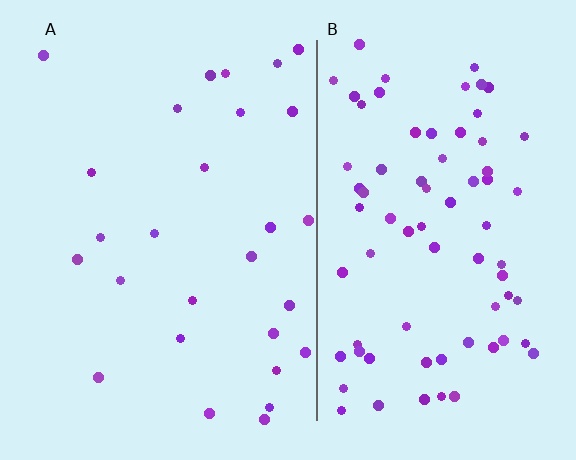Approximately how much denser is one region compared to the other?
Approximately 2.8× — region B over region A.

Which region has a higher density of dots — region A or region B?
B (the right).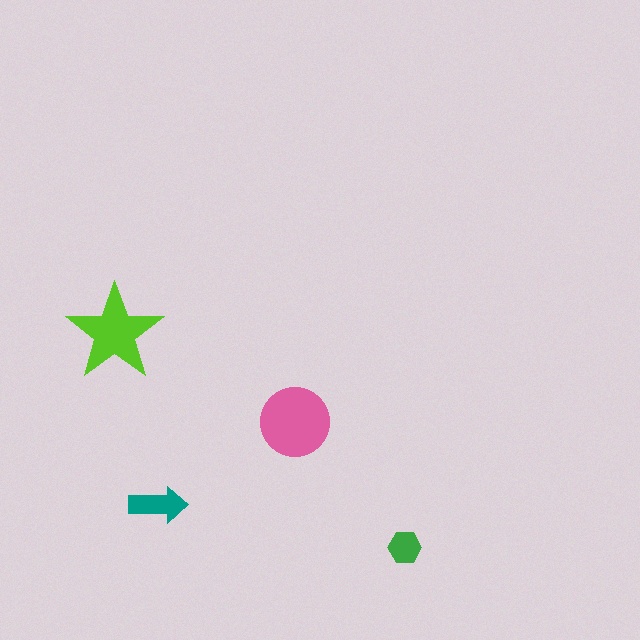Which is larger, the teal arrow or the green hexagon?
The teal arrow.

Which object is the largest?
The pink circle.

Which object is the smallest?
The green hexagon.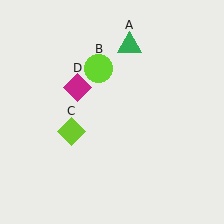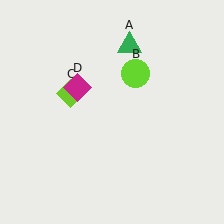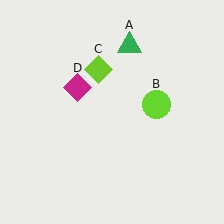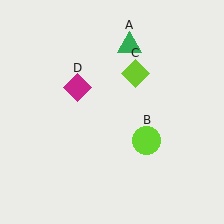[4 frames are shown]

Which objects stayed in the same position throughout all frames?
Green triangle (object A) and magenta diamond (object D) remained stationary.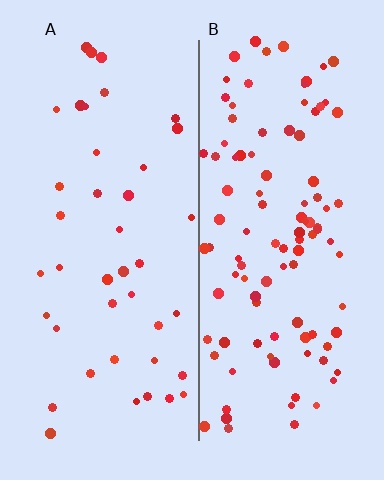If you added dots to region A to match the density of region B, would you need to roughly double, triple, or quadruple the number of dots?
Approximately triple.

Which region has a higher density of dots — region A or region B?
B (the right).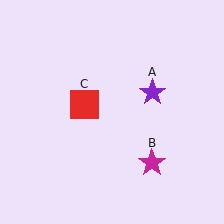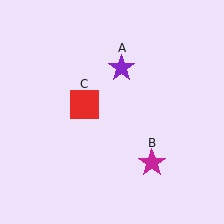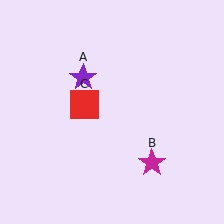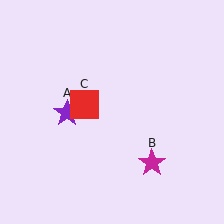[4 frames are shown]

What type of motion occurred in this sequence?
The purple star (object A) rotated counterclockwise around the center of the scene.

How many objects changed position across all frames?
1 object changed position: purple star (object A).